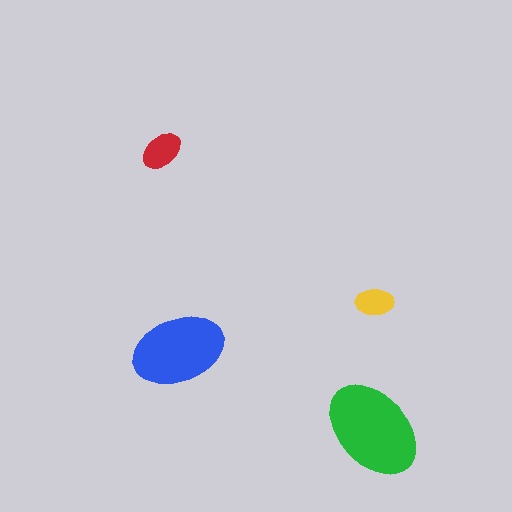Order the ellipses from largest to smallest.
the green one, the blue one, the red one, the yellow one.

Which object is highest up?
The red ellipse is topmost.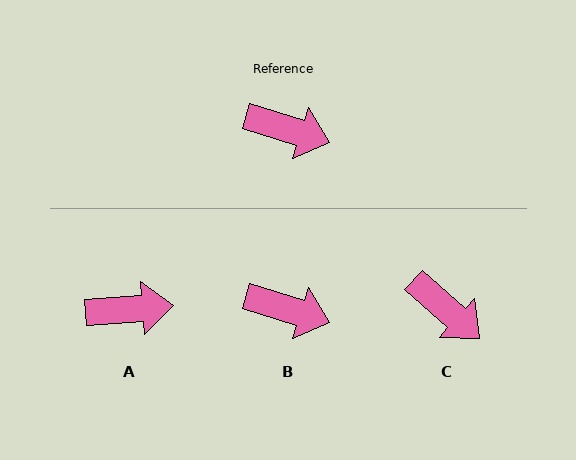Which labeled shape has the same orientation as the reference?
B.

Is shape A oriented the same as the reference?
No, it is off by about 22 degrees.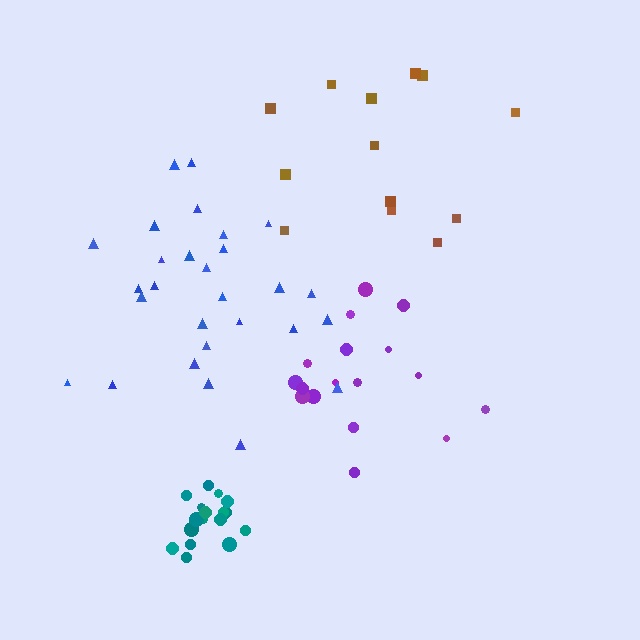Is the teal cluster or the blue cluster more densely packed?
Teal.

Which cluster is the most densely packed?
Teal.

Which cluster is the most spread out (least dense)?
Brown.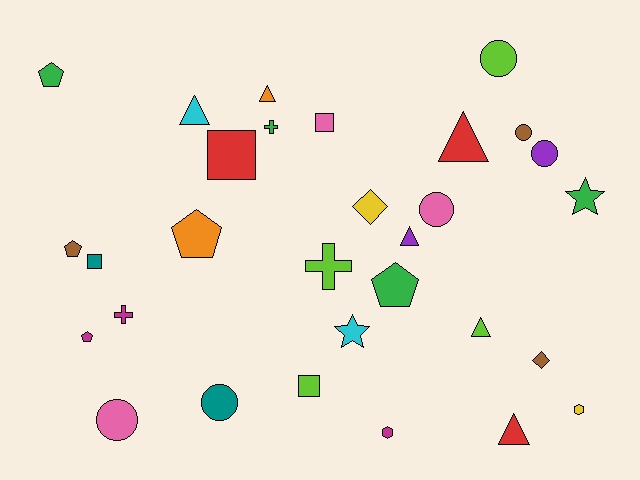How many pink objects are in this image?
There are 3 pink objects.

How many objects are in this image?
There are 30 objects.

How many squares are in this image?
There are 4 squares.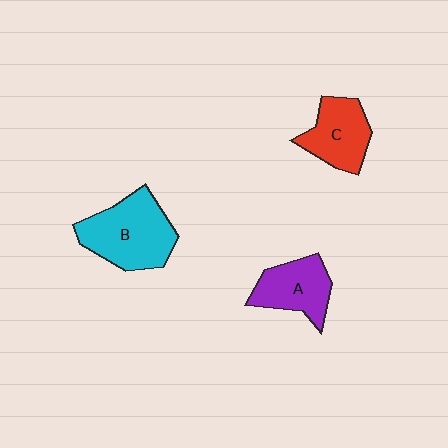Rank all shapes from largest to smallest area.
From largest to smallest: B (cyan), C (red), A (purple).